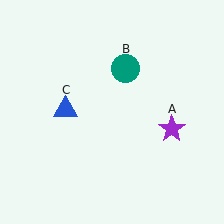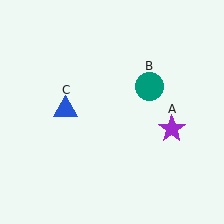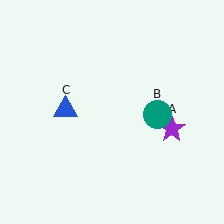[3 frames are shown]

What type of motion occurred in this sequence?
The teal circle (object B) rotated clockwise around the center of the scene.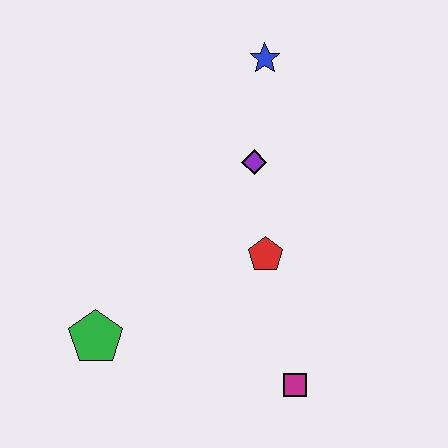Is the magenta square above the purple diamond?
No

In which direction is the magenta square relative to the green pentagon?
The magenta square is to the right of the green pentagon.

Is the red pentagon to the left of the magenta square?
Yes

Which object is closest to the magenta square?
The red pentagon is closest to the magenta square.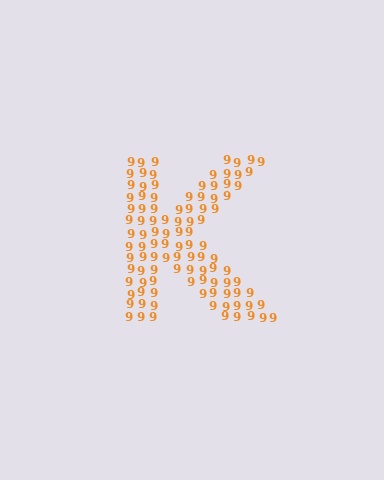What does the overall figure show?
The overall figure shows the letter K.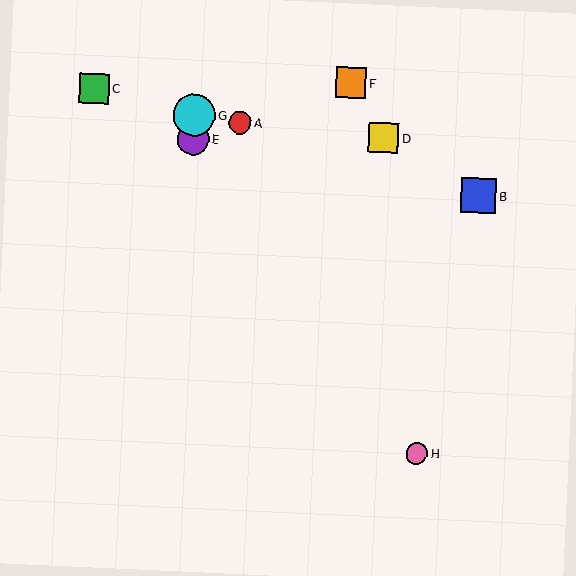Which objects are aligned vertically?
Objects E, G are aligned vertically.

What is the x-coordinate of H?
Object H is at x≈417.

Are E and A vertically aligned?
No, E is at x≈193 and A is at x≈240.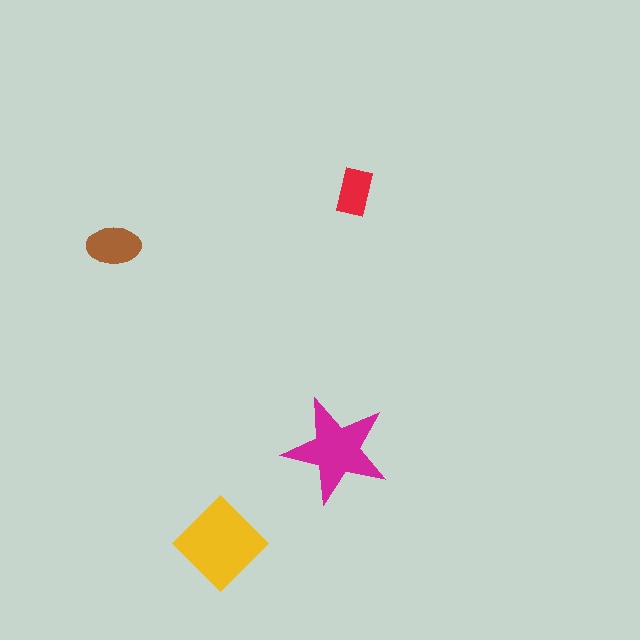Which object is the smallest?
The red rectangle.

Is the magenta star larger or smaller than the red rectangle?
Larger.